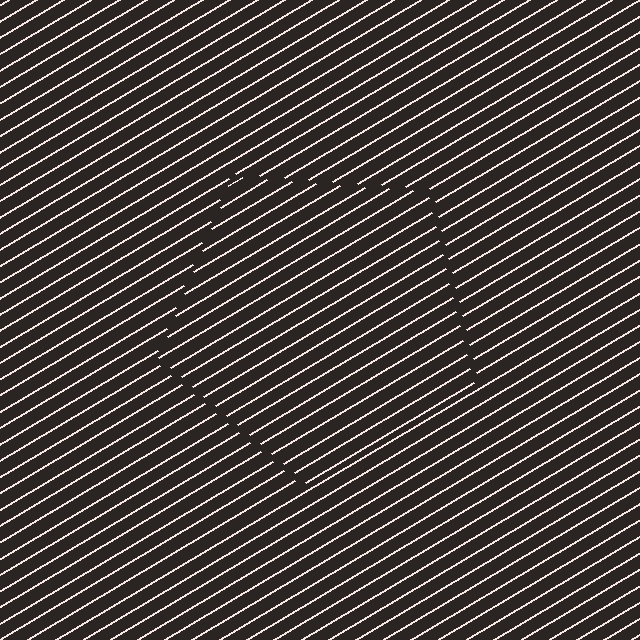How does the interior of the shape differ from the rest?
The interior of the shape contains the same grating, shifted by half a period — the contour is defined by the phase discontinuity where line-ends from the inner and outer gratings abut.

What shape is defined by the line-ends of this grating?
An illusory pentagon. The interior of the shape contains the same grating, shifted by half a period — the contour is defined by the phase discontinuity where line-ends from the inner and outer gratings abut.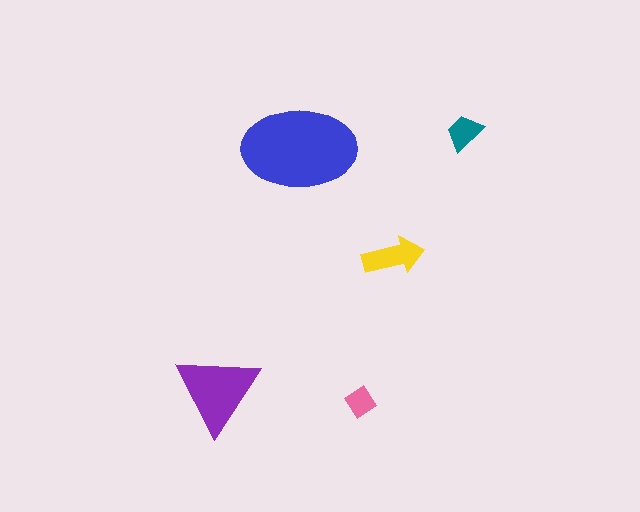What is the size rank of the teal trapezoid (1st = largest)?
4th.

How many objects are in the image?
There are 5 objects in the image.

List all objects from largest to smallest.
The blue ellipse, the purple triangle, the yellow arrow, the teal trapezoid, the pink diamond.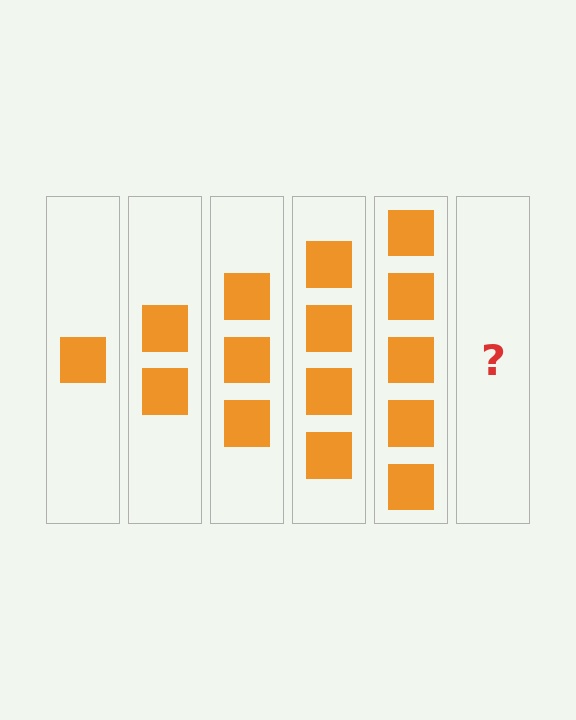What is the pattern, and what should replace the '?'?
The pattern is that each step adds one more square. The '?' should be 6 squares.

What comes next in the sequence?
The next element should be 6 squares.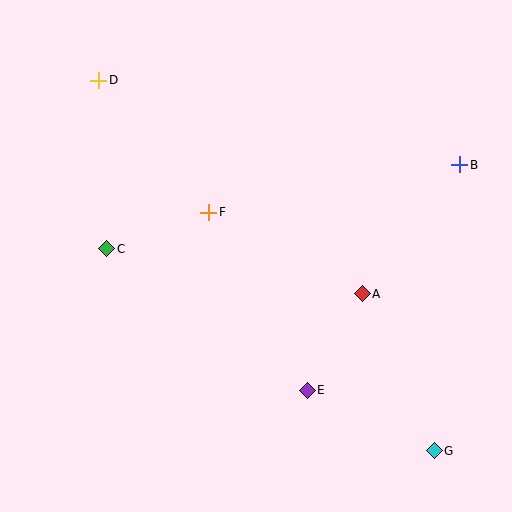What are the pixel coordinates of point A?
Point A is at (362, 294).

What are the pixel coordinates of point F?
Point F is at (209, 212).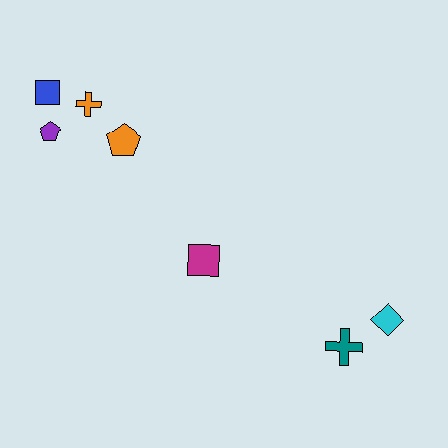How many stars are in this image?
There are no stars.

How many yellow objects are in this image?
There are no yellow objects.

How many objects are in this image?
There are 7 objects.